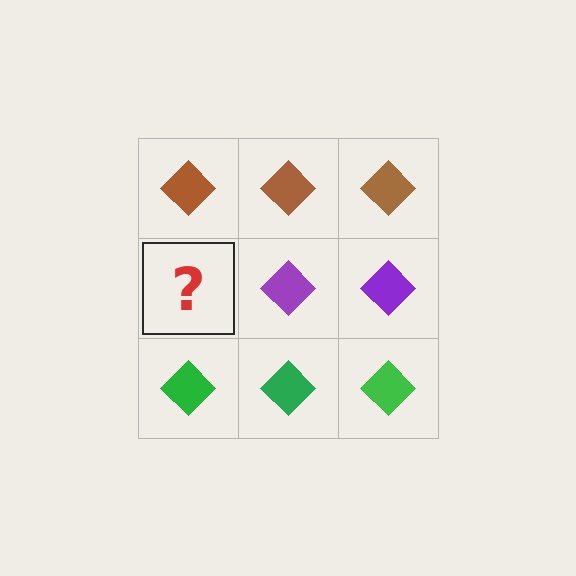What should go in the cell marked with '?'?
The missing cell should contain a purple diamond.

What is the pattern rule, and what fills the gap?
The rule is that each row has a consistent color. The gap should be filled with a purple diamond.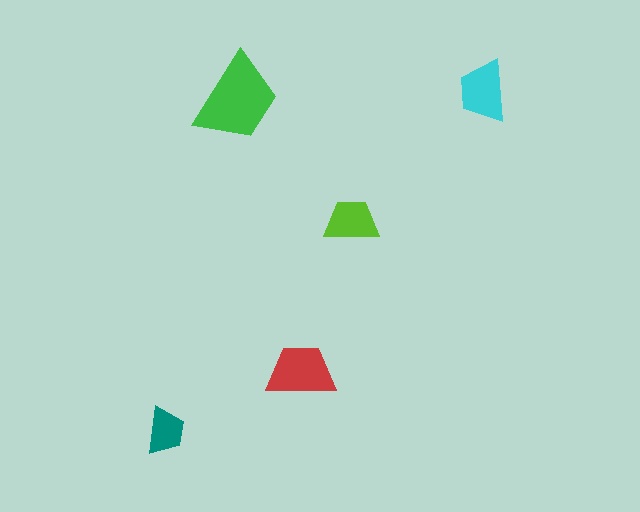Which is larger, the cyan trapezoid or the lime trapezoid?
The cyan one.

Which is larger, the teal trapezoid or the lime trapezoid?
The lime one.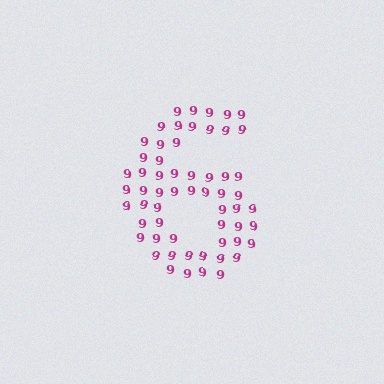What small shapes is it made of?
It is made of small digit 9's.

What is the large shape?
The large shape is the digit 6.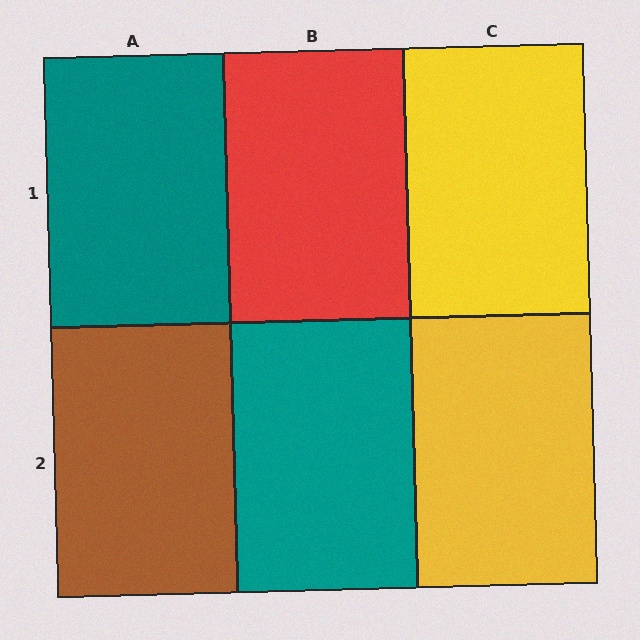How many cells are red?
1 cell is red.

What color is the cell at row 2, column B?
Teal.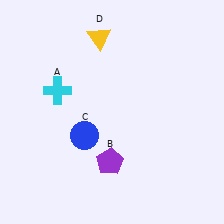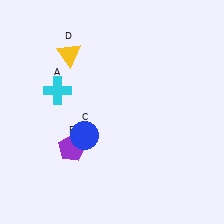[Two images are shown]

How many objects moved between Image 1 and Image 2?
2 objects moved between the two images.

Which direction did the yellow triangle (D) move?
The yellow triangle (D) moved left.